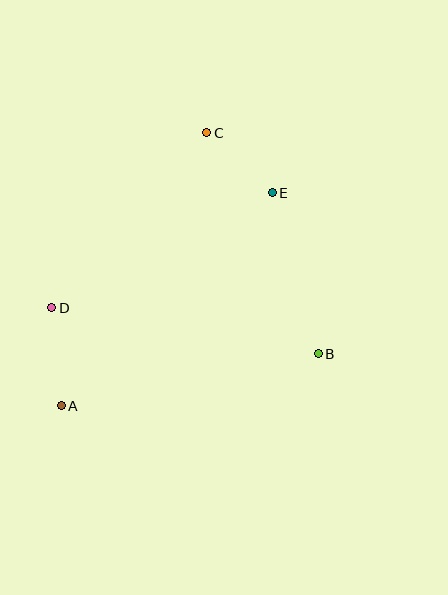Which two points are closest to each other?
Points C and E are closest to each other.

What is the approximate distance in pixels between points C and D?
The distance between C and D is approximately 234 pixels.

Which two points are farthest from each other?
Points A and C are farthest from each other.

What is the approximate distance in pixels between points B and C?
The distance between B and C is approximately 247 pixels.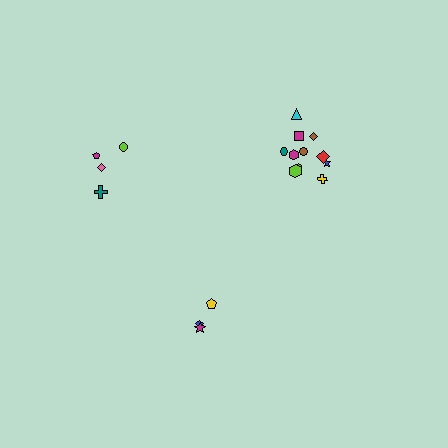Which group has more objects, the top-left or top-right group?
The top-right group.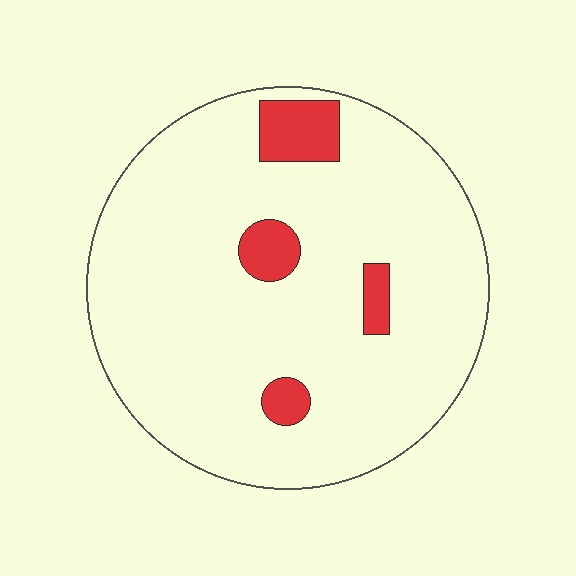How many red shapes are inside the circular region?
4.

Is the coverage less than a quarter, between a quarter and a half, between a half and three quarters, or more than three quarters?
Less than a quarter.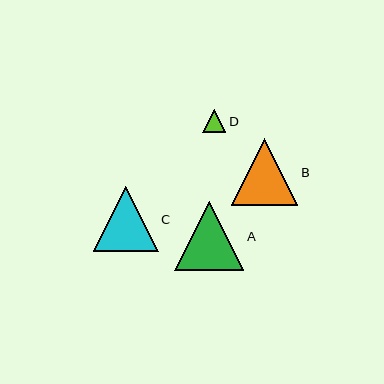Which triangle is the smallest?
Triangle D is the smallest with a size of approximately 23 pixels.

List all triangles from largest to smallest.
From largest to smallest: A, B, C, D.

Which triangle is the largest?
Triangle A is the largest with a size of approximately 69 pixels.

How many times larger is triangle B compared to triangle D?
Triangle B is approximately 2.9 times the size of triangle D.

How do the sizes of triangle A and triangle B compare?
Triangle A and triangle B are approximately the same size.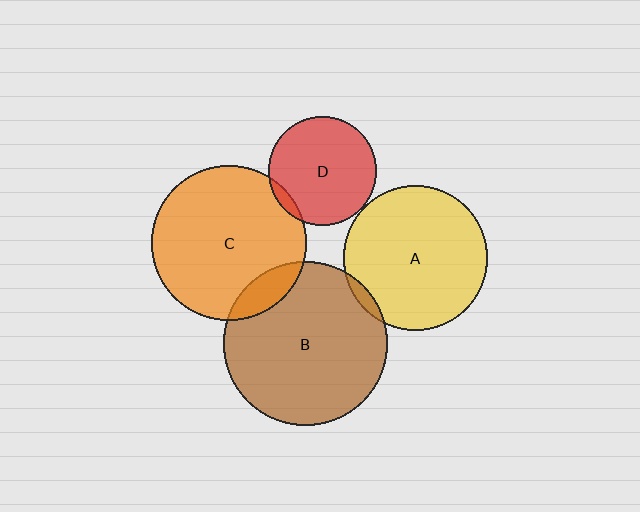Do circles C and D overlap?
Yes.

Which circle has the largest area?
Circle B (brown).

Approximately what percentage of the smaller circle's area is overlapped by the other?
Approximately 5%.